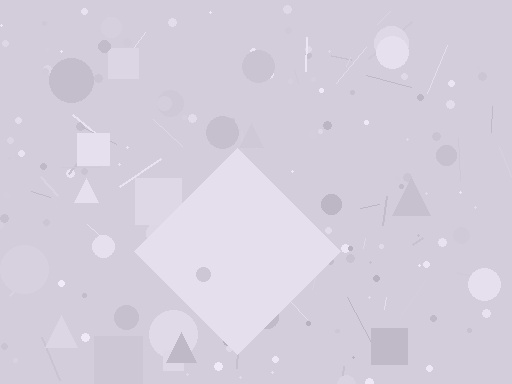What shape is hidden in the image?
A diamond is hidden in the image.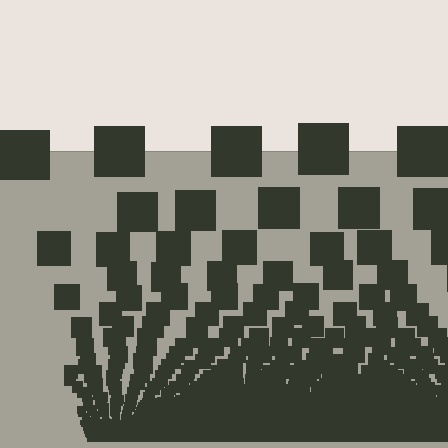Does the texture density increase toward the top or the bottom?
Density increases toward the bottom.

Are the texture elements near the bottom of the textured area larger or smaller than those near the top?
Smaller. The gradient is inverted — elements near the bottom are smaller and denser.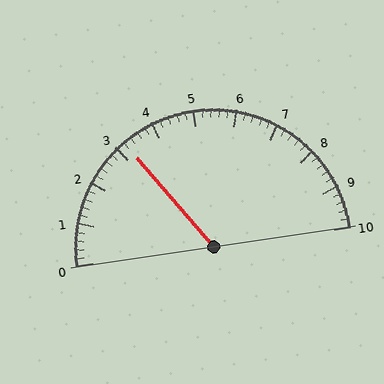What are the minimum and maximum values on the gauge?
The gauge ranges from 0 to 10.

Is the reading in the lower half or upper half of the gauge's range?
The reading is in the lower half of the range (0 to 10).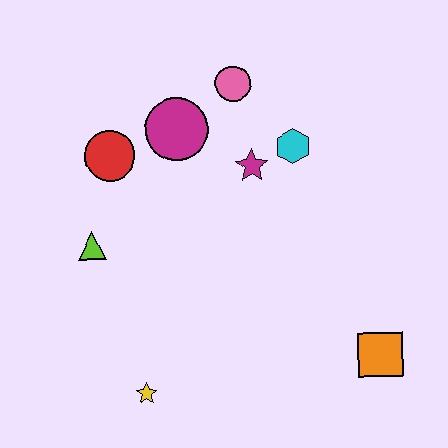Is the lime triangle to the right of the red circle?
No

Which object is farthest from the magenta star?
The yellow star is farthest from the magenta star.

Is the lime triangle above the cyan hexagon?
No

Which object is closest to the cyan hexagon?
The magenta star is closest to the cyan hexagon.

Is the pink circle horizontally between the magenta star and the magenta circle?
Yes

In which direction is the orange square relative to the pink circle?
The orange square is below the pink circle.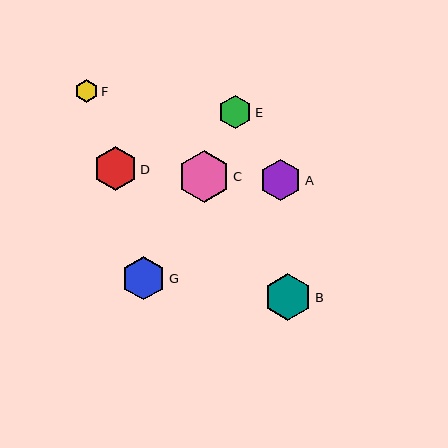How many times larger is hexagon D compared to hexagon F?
Hexagon D is approximately 1.9 times the size of hexagon F.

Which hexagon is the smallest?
Hexagon F is the smallest with a size of approximately 23 pixels.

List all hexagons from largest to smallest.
From largest to smallest: C, B, D, G, A, E, F.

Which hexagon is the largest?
Hexagon C is the largest with a size of approximately 52 pixels.